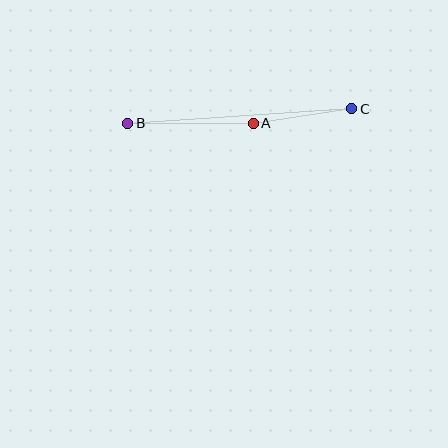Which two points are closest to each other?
Points A and C are closest to each other.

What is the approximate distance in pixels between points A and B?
The distance between A and B is approximately 125 pixels.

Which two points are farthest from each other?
Points B and C are farthest from each other.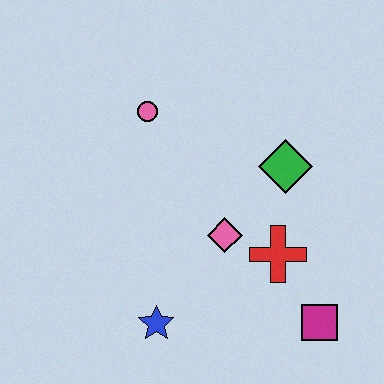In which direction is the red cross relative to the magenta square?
The red cross is above the magenta square.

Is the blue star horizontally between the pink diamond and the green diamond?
No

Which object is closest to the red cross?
The pink diamond is closest to the red cross.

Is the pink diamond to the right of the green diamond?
No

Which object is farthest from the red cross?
The pink circle is farthest from the red cross.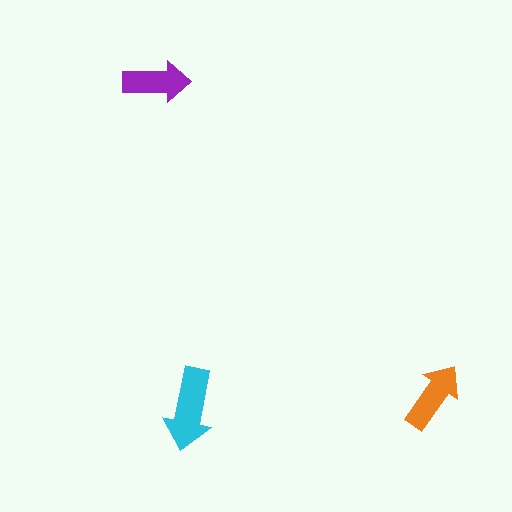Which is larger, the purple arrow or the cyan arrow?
The cyan one.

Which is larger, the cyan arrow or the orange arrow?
The cyan one.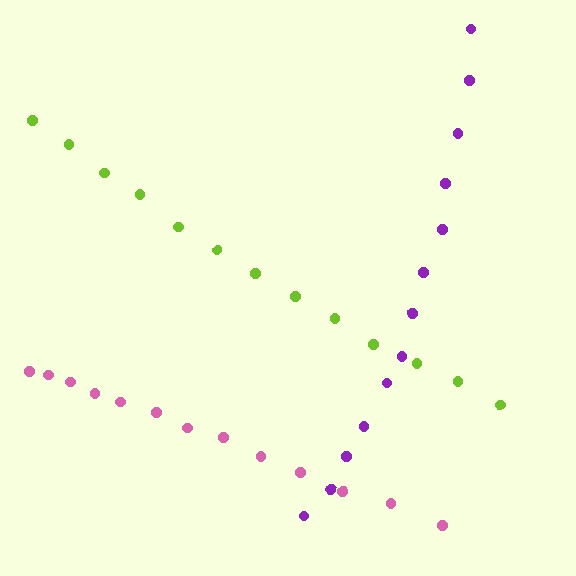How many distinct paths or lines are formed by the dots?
There are 3 distinct paths.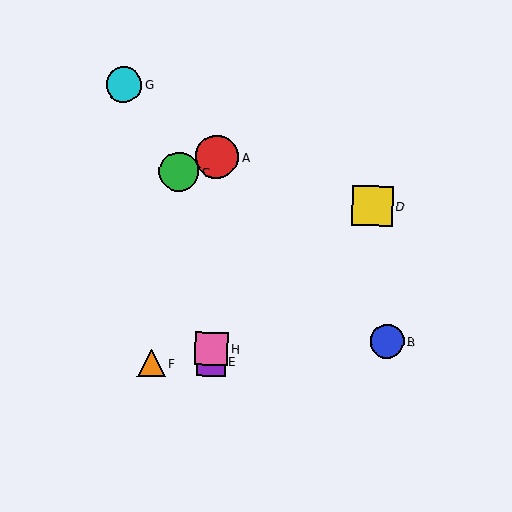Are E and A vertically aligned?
Yes, both are at x≈211.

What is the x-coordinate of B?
Object B is at x≈387.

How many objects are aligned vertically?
3 objects (A, E, H) are aligned vertically.